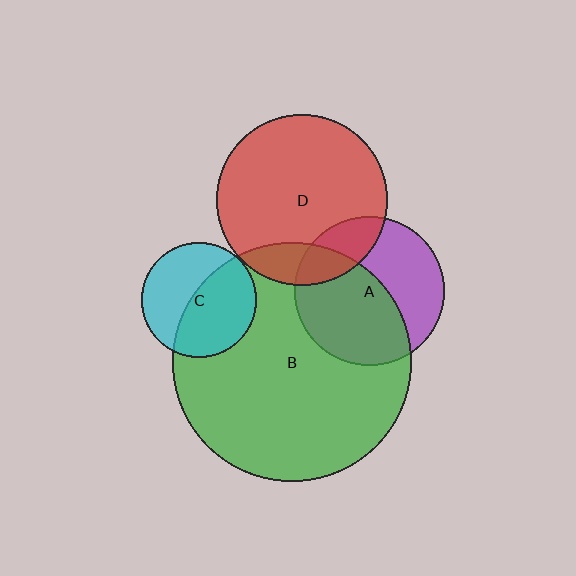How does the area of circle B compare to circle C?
Approximately 4.3 times.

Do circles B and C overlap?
Yes.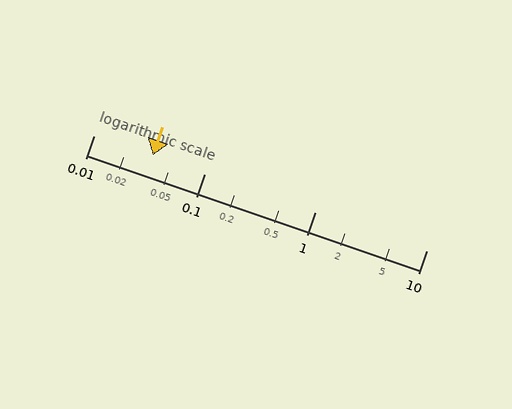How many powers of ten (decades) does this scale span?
The scale spans 3 decades, from 0.01 to 10.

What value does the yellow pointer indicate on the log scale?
The pointer indicates approximately 0.034.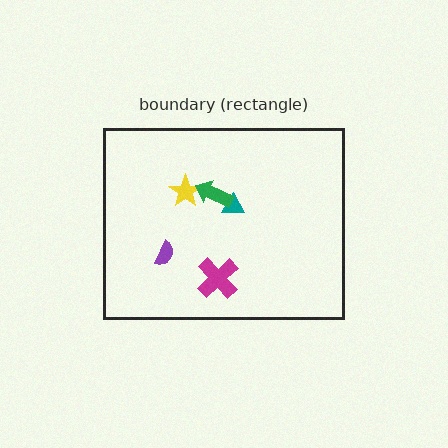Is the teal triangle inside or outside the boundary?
Inside.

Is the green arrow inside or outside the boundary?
Inside.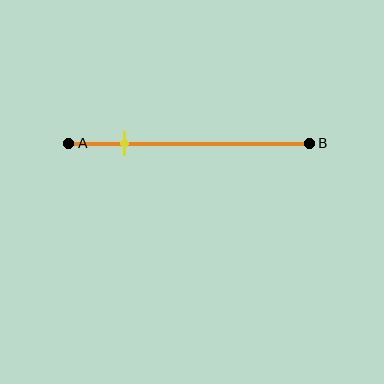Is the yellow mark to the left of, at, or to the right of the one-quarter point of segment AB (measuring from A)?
The yellow mark is approximately at the one-quarter point of segment AB.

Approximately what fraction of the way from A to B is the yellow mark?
The yellow mark is approximately 25% of the way from A to B.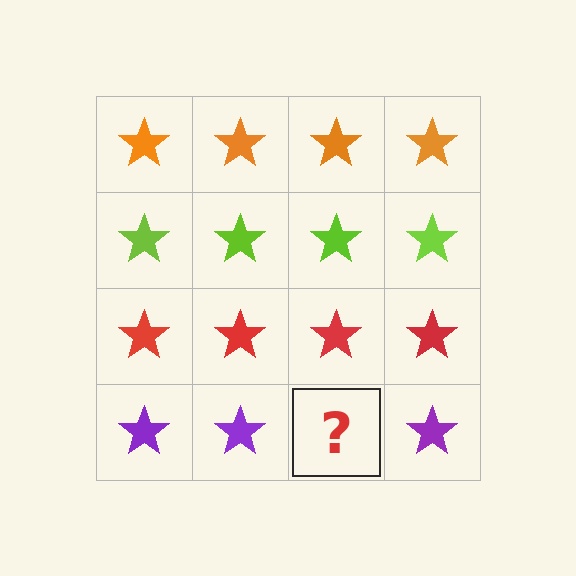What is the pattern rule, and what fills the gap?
The rule is that each row has a consistent color. The gap should be filled with a purple star.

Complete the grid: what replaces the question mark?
The question mark should be replaced with a purple star.